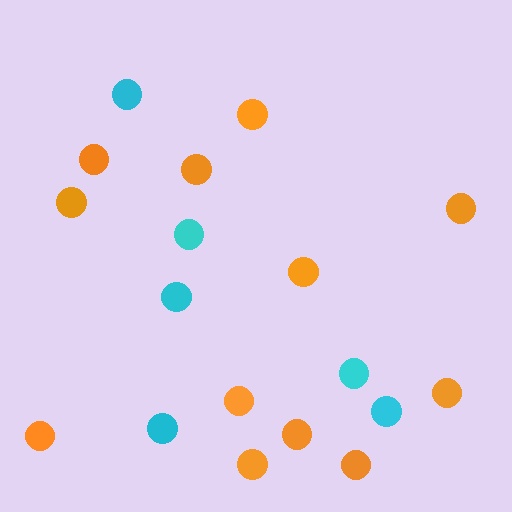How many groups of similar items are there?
There are 2 groups: one group of cyan circles (6) and one group of orange circles (12).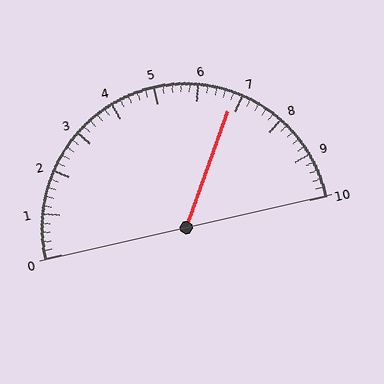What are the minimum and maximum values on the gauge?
The gauge ranges from 0 to 10.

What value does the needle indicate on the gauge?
The needle indicates approximately 6.8.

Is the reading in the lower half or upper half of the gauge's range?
The reading is in the upper half of the range (0 to 10).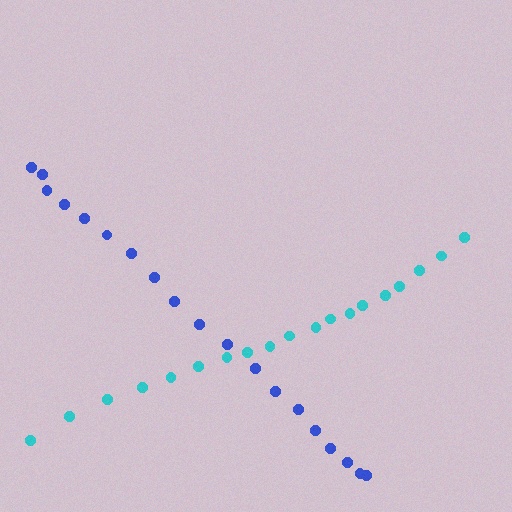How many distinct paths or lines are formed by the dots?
There are 2 distinct paths.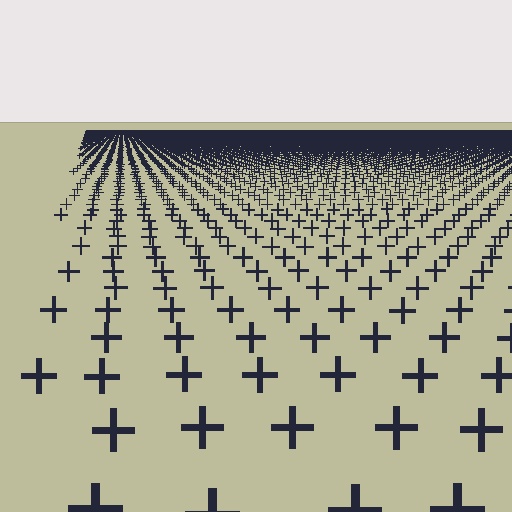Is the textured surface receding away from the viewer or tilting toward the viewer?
The surface is receding away from the viewer. Texture elements get smaller and denser toward the top.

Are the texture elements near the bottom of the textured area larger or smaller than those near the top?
Larger. Near the bottom, elements are closer to the viewer and appear at a bigger on-screen size.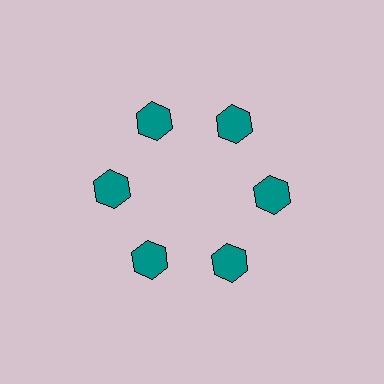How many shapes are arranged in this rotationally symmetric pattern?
There are 6 shapes, arranged in 6 groups of 1.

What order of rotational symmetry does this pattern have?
This pattern has 6-fold rotational symmetry.